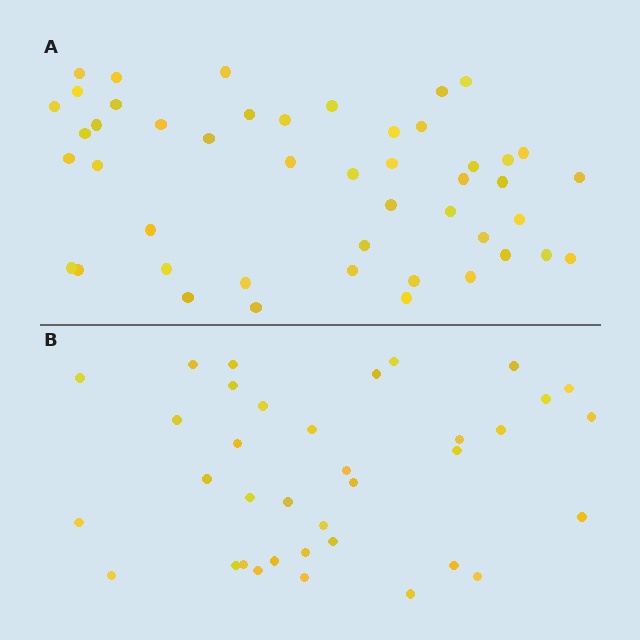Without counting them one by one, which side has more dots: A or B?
Region A (the top region) has more dots.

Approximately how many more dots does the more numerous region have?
Region A has roughly 12 or so more dots than region B.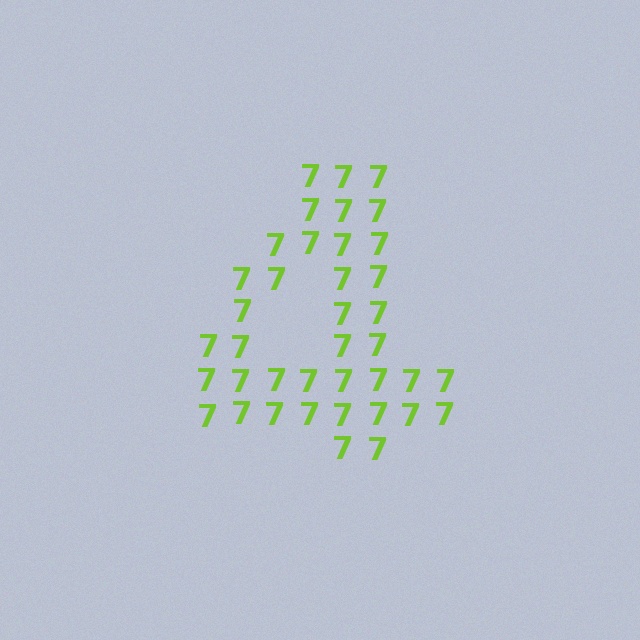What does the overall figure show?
The overall figure shows the digit 4.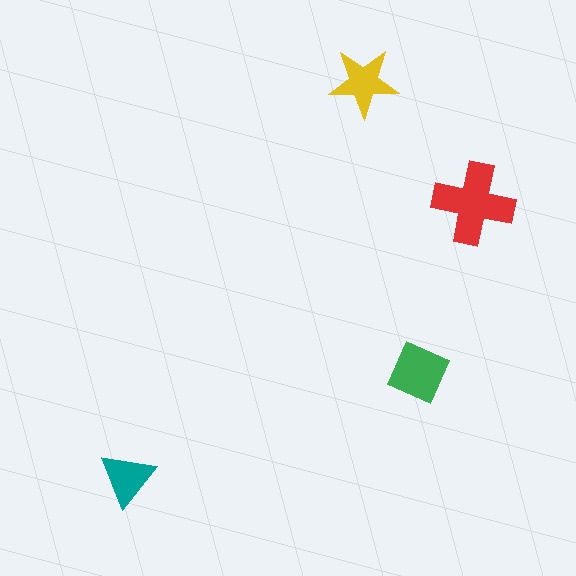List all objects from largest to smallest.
The red cross, the green diamond, the yellow star, the teal triangle.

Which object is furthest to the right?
The red cross is rightmost.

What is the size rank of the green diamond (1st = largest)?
2nd.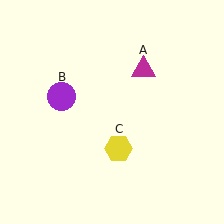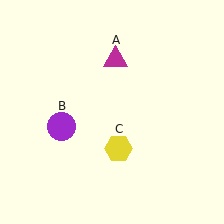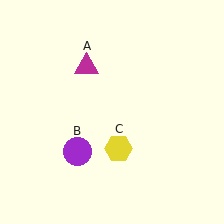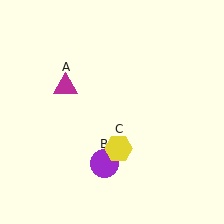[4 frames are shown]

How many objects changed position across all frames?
2 objects changed position: magenta triangle (object A), purple circle (object B).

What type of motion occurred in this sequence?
The magenta triangle (object A), purple circle (object B) rotated counterclockwise around the center of the scene.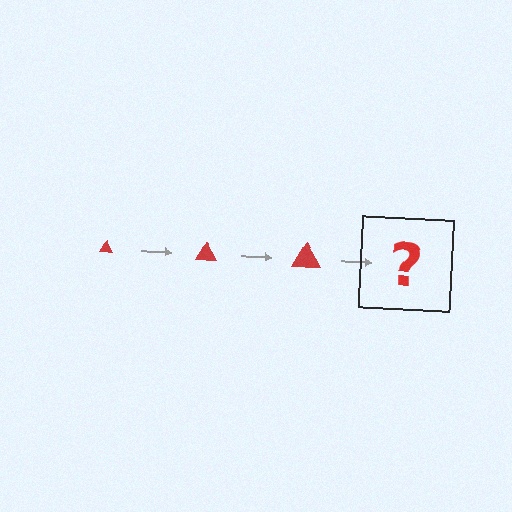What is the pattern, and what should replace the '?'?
The pattern is that the triangle gets progressively larger each step. The '?' should be a red triangle, larger than the previous one.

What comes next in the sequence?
The next element should be a red triangle, larger than the previous one.